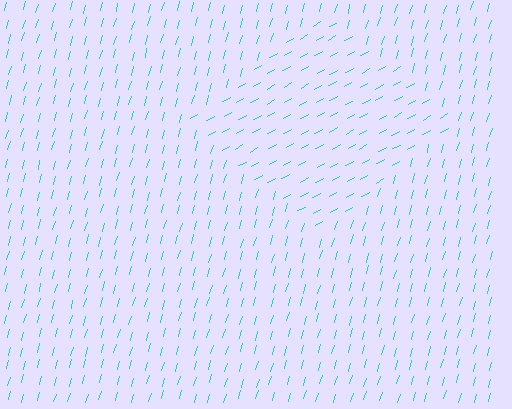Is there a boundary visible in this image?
Yes, there is a texture boundary formed by a change in line orientation.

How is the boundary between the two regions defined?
The boundary is defined purely by a change in line orientation (approximately 45 degrees difference). All lines are the same color and thickness.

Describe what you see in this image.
The image is filled with small cyan line segments. A diamond region in the image has lines oriented differently from the surrounding lines, creating a visible texture boundary.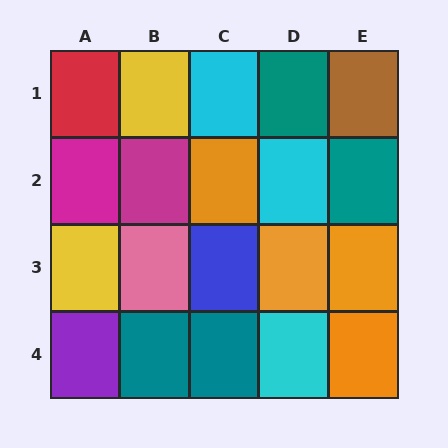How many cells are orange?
4 cells are orange.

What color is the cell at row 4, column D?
Cyan.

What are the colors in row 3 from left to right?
Yellow, pink, blue, orange, orange.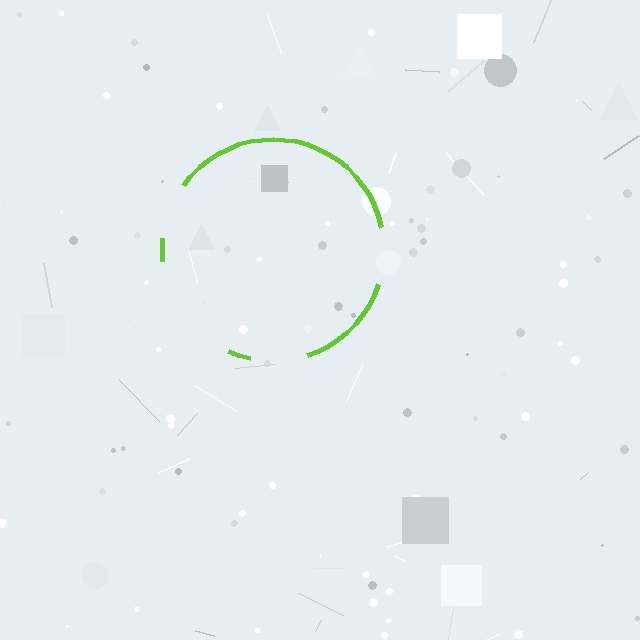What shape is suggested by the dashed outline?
The dashed outline suggests a circle.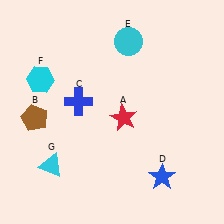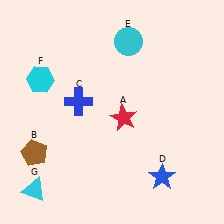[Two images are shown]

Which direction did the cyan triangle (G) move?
The cyan triangle (G) moved down.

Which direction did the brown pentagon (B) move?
The brown pentagon (B) moved down.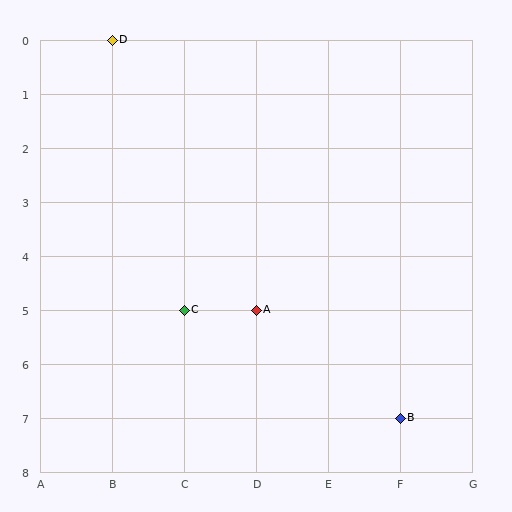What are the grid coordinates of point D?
Point D is at grid coordinates (B, 0).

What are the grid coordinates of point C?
Point C is at grid coordinates (C, 5).